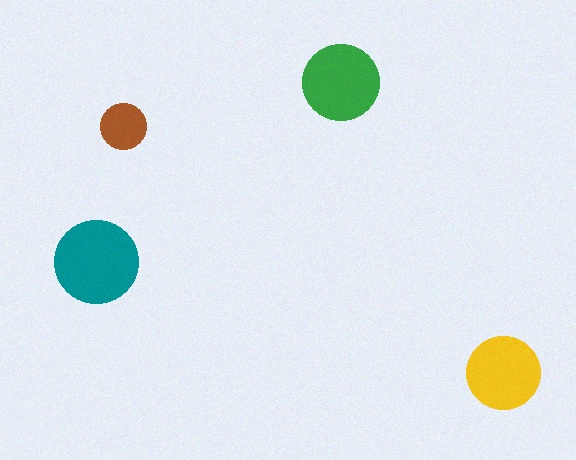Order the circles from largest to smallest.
the teal one, the green one, the yellow one, the brown one.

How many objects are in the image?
There are 4 objects in the image.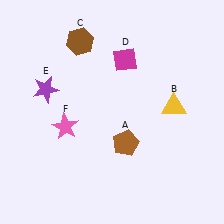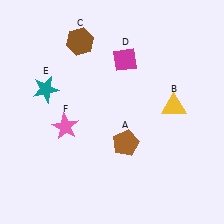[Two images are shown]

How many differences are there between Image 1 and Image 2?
There is 1 difference between the two images.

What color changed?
The star (E) changed from purple in Image 1 to teal in Image 2.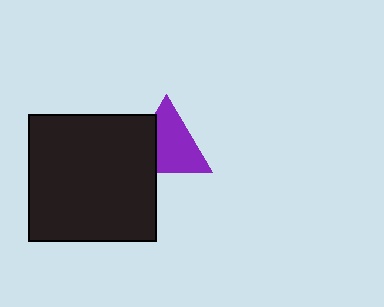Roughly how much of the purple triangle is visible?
Most of it is visible (roughly 67%).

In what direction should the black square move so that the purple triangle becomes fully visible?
The black square should move left. That is the shortest direction to clear the overlap and leave the purple triangle fully visible.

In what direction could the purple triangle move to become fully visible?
The purple triangle could move right. That would shift it out from behind the black square entirely.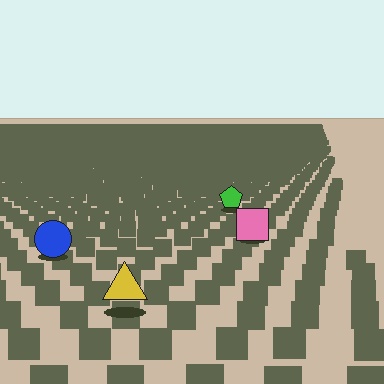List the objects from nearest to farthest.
From nearest to farthest: the yellow triangle, the blue circle, the pink square, the green pentagon.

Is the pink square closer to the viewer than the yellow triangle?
No. The yellow triangle is closer — you can tell from the texture gradient: the ground texture is coarser near it.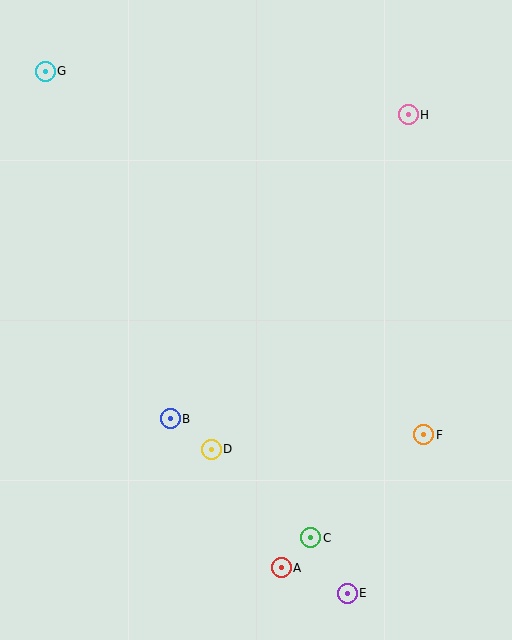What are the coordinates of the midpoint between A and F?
The midpoint between A and F is at (352, 501).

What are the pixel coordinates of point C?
Point C is at (311, 538).